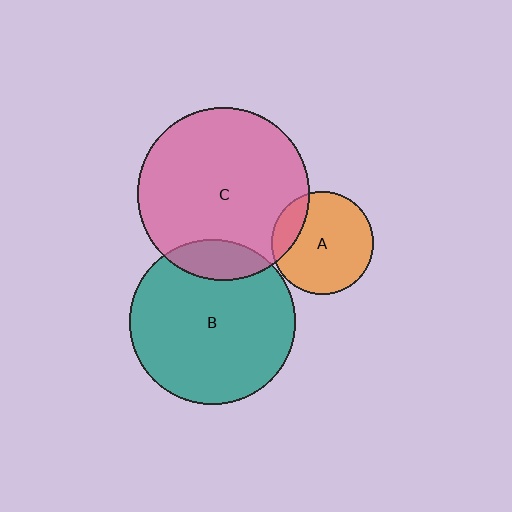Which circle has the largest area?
Circle C (pink).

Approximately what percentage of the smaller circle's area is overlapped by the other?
Approximately 15%.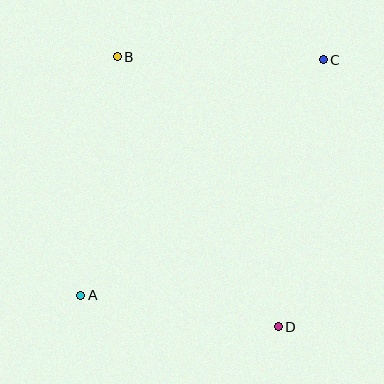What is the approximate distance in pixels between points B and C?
The distance between B and C is approximately 206 pixels.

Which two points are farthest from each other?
Points A and C are farthest from each other.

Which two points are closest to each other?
Points A and D are closest to each other.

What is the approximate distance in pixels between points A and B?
The distance between A and B is approximately 241 pixels.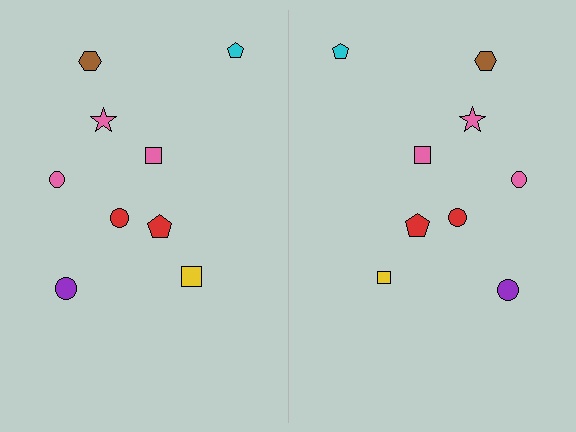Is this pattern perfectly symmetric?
No, the pattern is not perfectly symmetric. The yellow square on the right side has a different size than its mirror counterpart.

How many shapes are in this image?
There are 18 shapes in this image.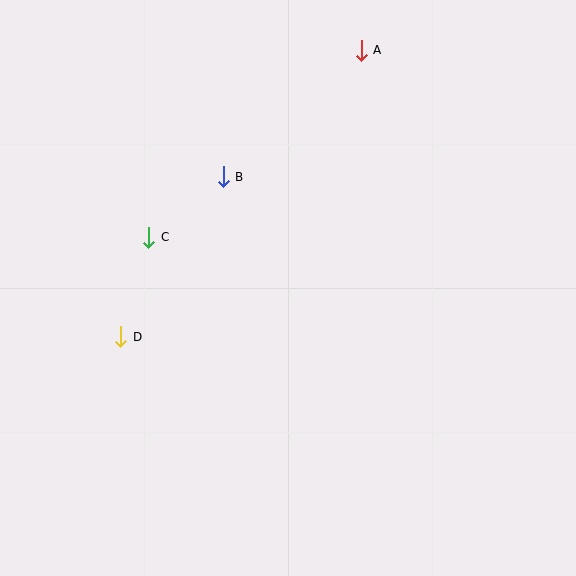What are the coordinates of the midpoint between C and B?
The midpoint between C and B is at (186, 207).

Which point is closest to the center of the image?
Point B at (223, 177) is closest to the center.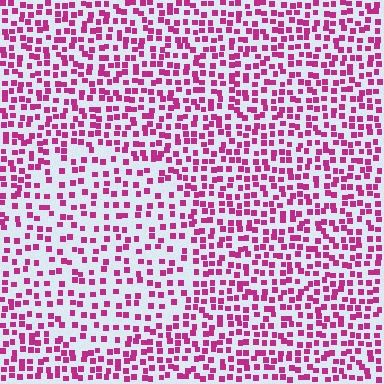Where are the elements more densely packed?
The elements are more densely packed outside the circle boundary.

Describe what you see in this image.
The image contains small magenta elements arranged at two different densities. A circle-shaped region is visible where the elements are less densely packed than the surrounding area.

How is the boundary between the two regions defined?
The boundary is defined by a change in element density (approximately 1.6x ratio). All elements are the same color, size, and shape.